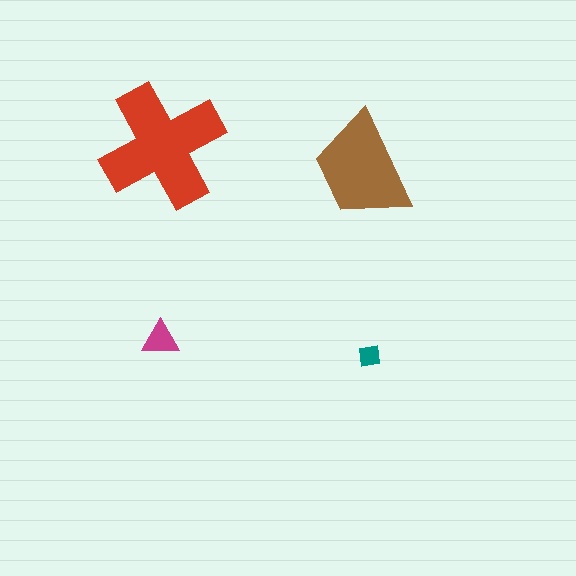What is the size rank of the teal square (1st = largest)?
4th.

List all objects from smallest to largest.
The teal square, the magenta triangle, the brown trapezoid, the red cross.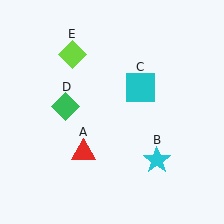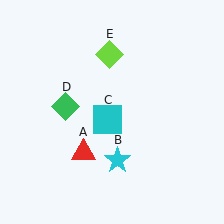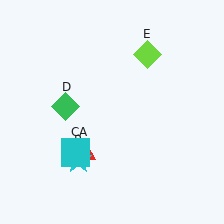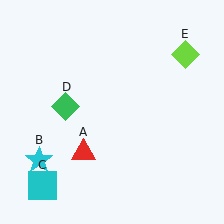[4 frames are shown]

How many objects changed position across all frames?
3 objects changed position: cyan star (object B), cyan square (object C), lime diamond (object E).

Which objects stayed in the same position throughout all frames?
Red triangle (object A) and green diamond (object D) remained stationary.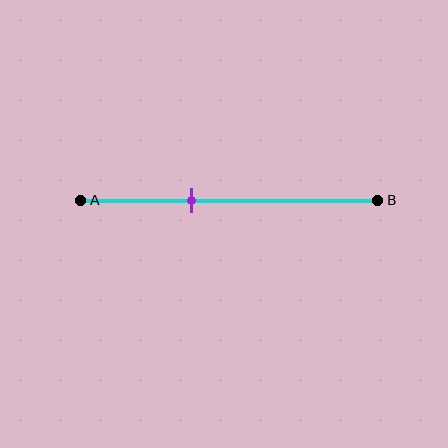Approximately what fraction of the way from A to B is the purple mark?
The purple mark is approximately 35% of the way from A to B.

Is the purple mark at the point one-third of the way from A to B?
No, the mark is at about 35% from A, not at the 33% one-third point.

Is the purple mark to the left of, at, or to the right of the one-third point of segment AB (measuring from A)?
The purple mark is to the right of the one-third point of segment AB.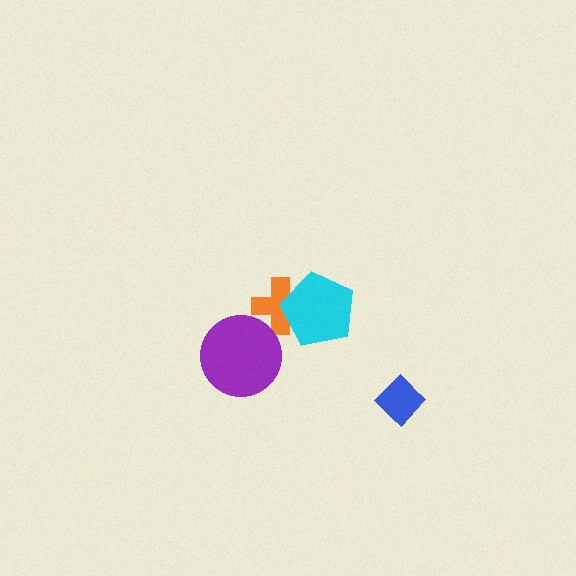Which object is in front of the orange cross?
The cyan pentagon is in front of the orange cross.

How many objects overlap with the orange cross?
1 object overlaps with the orange cross.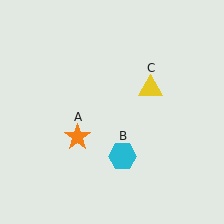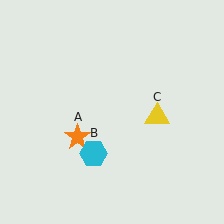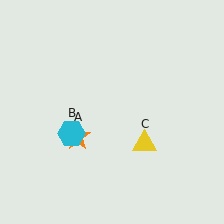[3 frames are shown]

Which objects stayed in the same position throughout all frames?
Orange star (object A) remained stationary.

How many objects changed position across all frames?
2 objects changed position: cyan hexagon (object B), yellow triangle (object C).